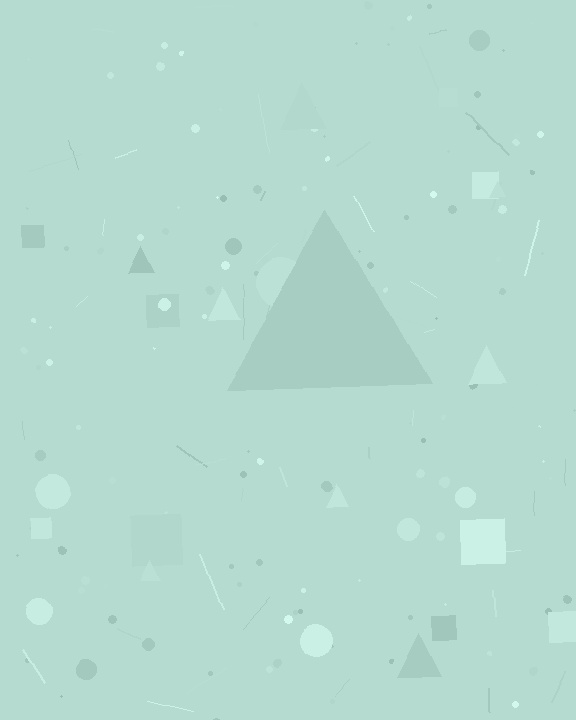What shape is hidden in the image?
A triangle is hidden in the image.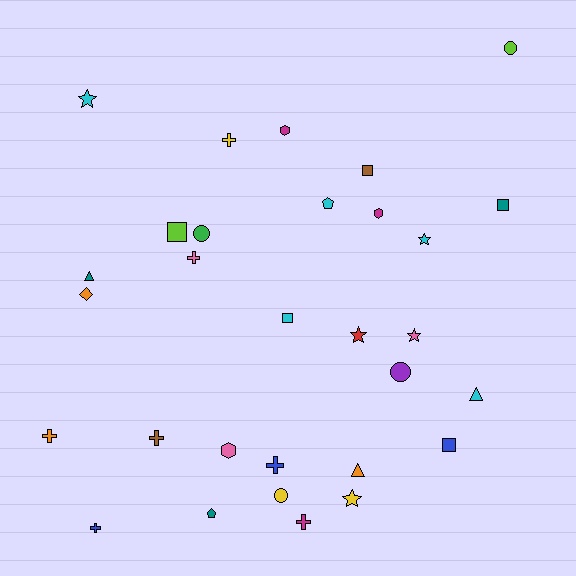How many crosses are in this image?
There are 7 crosses.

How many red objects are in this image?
There is 1 red object.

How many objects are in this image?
There are 30 objects.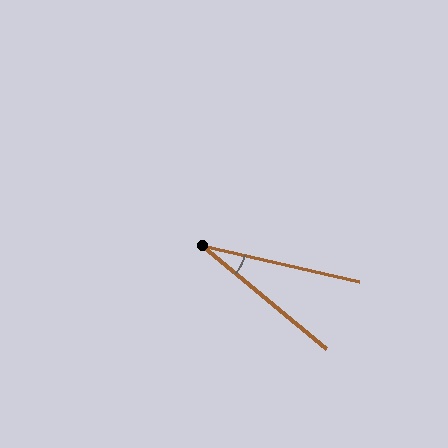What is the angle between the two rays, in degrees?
Approximately 27 degrees.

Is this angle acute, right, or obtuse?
It is acute.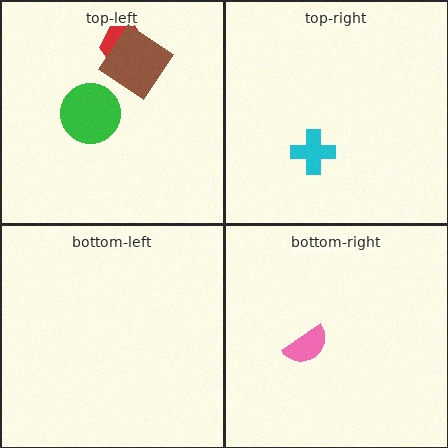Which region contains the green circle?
The top-left region.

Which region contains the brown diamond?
The top-left region.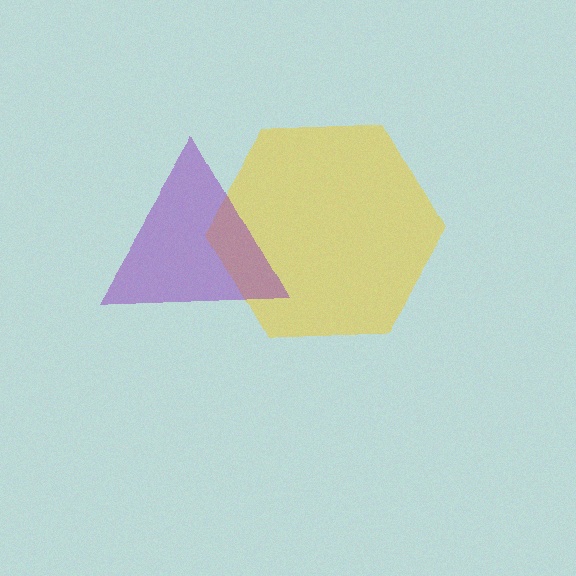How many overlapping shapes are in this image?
There are 2 overlapping shapes in the image.